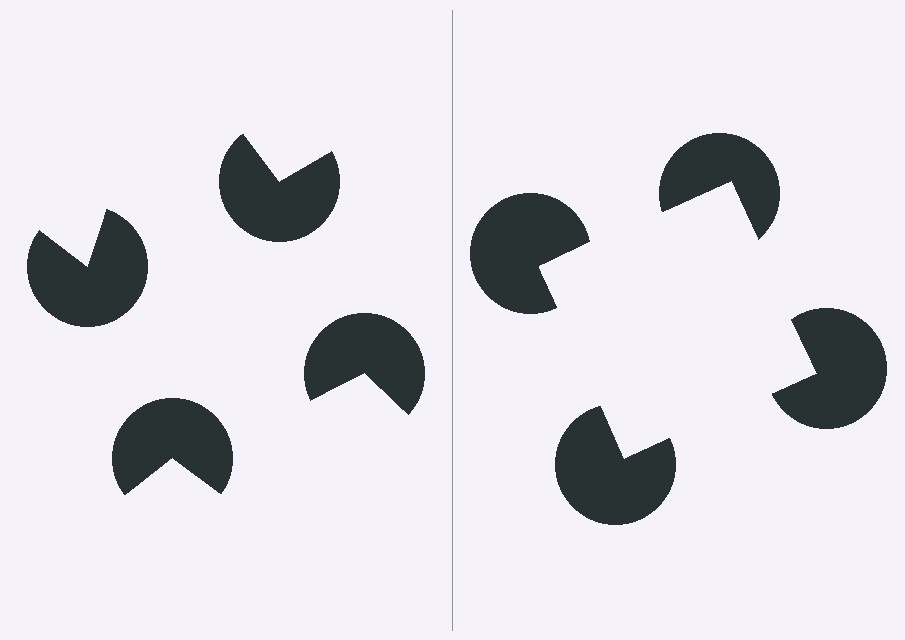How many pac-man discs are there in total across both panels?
8 — 4 on each side.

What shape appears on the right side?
An illusory square.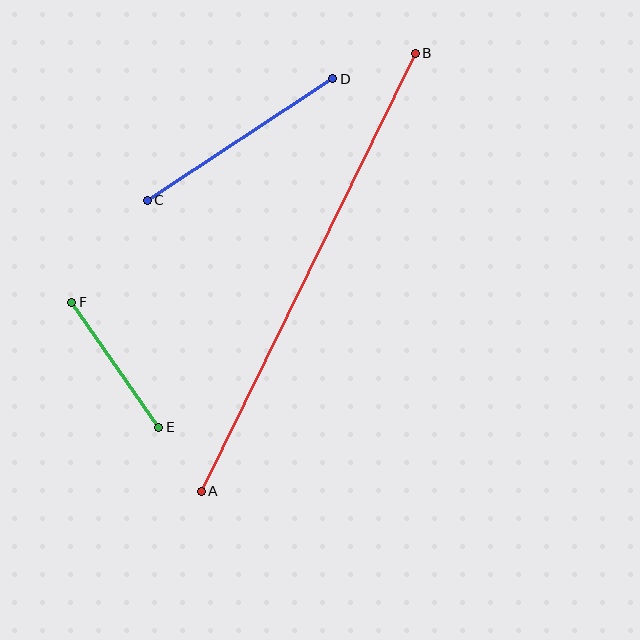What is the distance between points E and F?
The distance is approximately 152 pixels.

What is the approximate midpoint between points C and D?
The midpoint is at approximately (240, 140) pixels.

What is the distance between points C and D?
The distance is approximately 222 pixels.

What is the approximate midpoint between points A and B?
The midpoint is at approximately (308, 272) pixels.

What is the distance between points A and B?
The distance is approximately 488 pixels.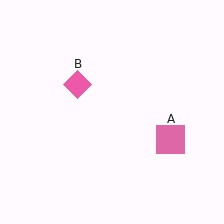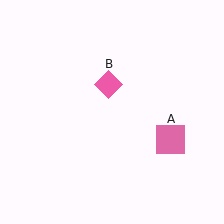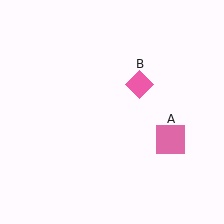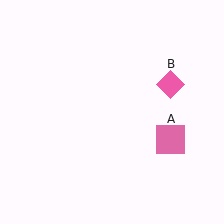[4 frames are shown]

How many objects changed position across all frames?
1 object changed position: pink diamond (object B).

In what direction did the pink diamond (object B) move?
The pink diamond (object B) moved right.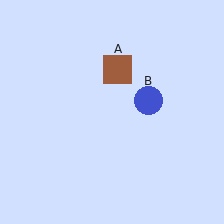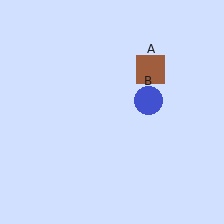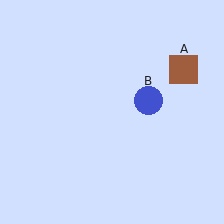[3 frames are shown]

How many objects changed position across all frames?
1 object changed position: brown square (object A).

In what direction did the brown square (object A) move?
The brown square (object A) moved right.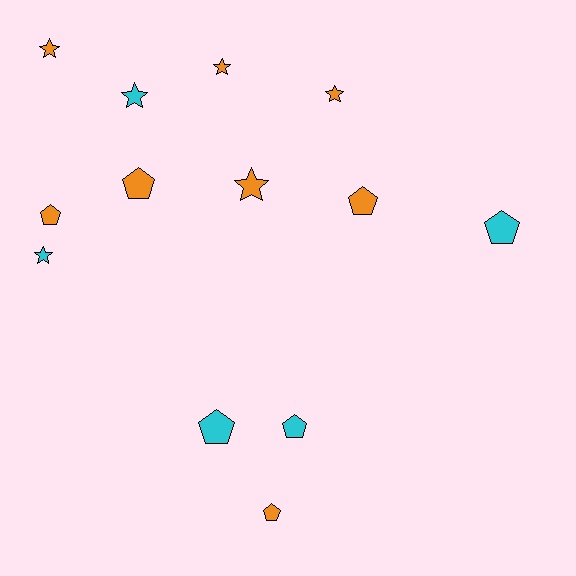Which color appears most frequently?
Orange, with 8 objects.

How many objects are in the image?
There are 13 objects.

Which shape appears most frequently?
Pentagon, with 7 objects.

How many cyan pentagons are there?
There are 3 cyan pentagons.